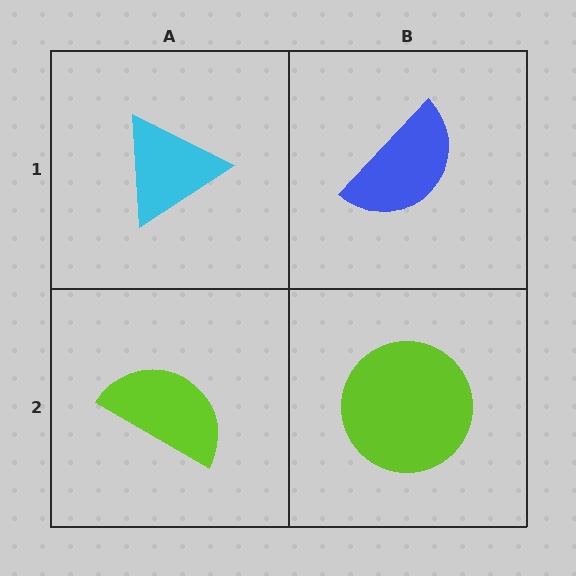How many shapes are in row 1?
2 shapes.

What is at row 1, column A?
A cyan triangle.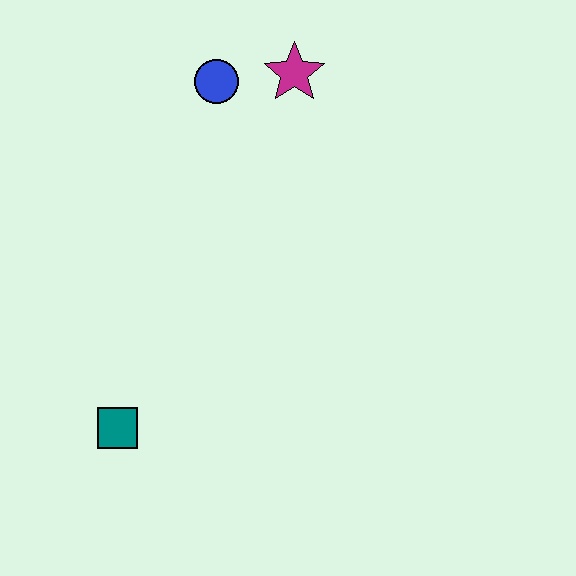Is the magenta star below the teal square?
No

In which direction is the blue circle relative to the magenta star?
The blue circle is to the left of the magenta star.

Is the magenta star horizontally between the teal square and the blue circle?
No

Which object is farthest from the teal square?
The magenta star is farthest from the teal square.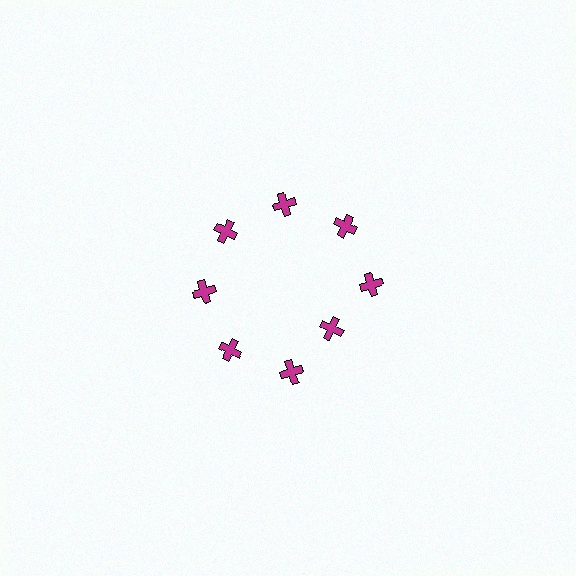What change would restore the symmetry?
The symmetry would be restored by moving it outward, back onto the ring so that all 8 crosses sit at equal angles and equal distance from the center.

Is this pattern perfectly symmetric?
No. The 8 magenta crosses are arranged in a ring, but one element near the 4 o'clock position is pulled inward toward the center, breaking the 8-fold rotational symmetry.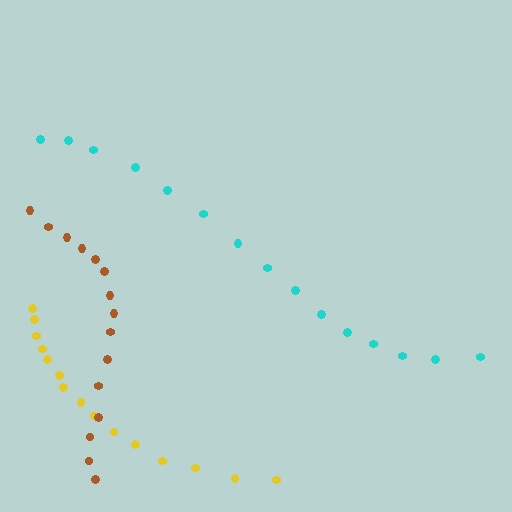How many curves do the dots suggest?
There are 3 distinct paths.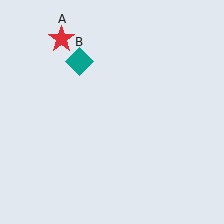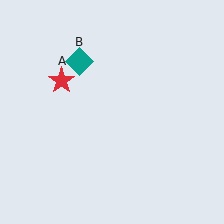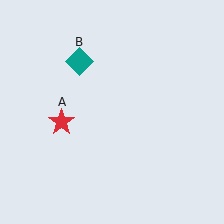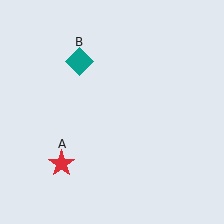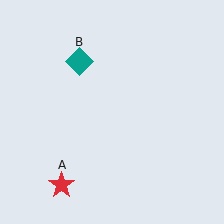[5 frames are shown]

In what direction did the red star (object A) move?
The red star (object A) moved down.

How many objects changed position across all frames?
1 object changed position: red star (object A).